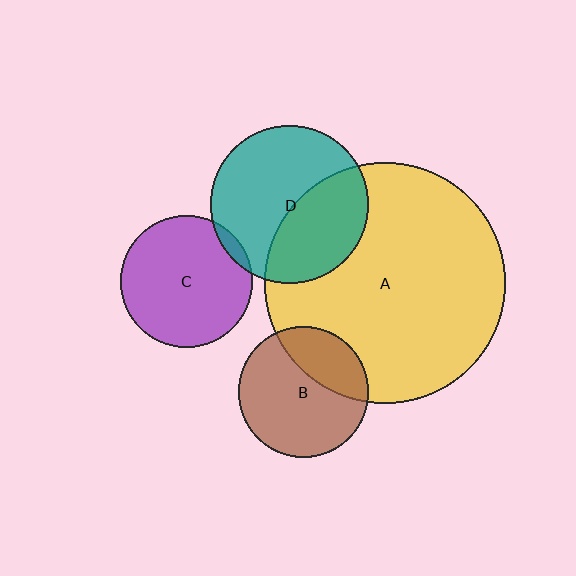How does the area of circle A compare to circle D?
Approximately 2.3 times.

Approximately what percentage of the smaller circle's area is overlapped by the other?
Approximately 5%.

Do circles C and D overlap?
Yes.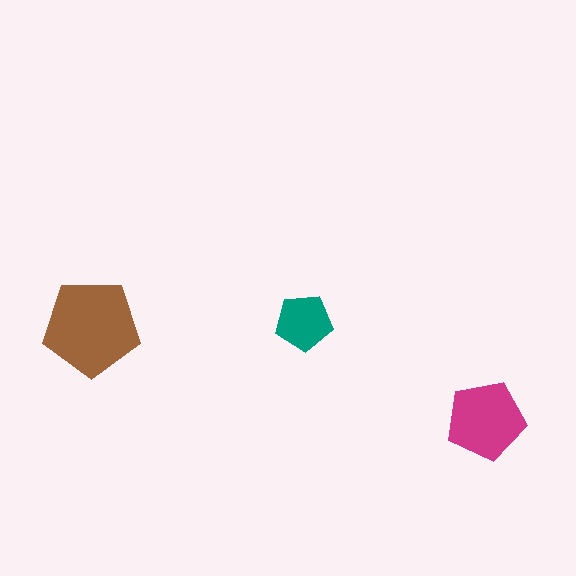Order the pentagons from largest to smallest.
the brown one, the magenta one, the teal one.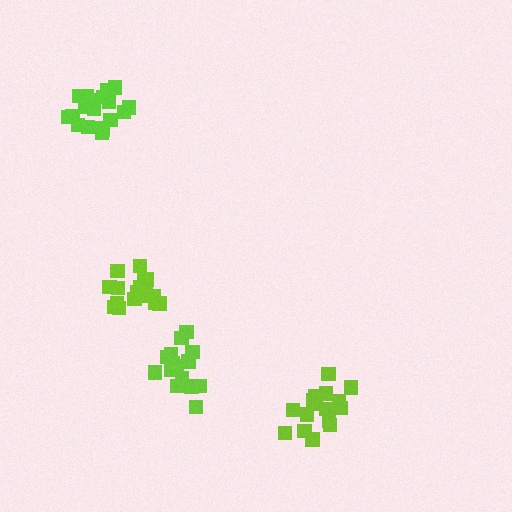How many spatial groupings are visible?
There are 4 spatial groupings.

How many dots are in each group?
Group 1: 16 dots, Group 2: 18 dots, Group 3: 20 dots, Group 4: 16 dots (70 total).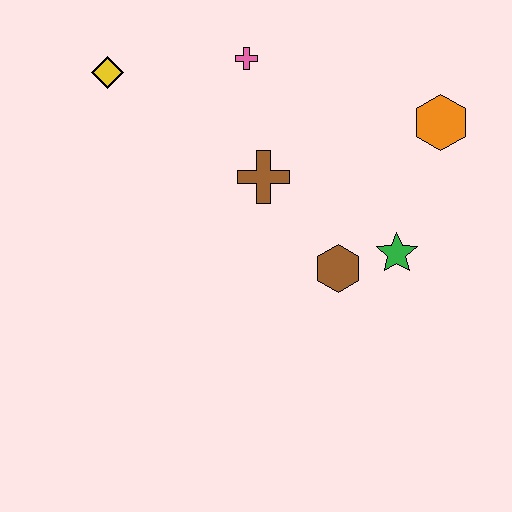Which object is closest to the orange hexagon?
The green star is closest to the orange hexagon.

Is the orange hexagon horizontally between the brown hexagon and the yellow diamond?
No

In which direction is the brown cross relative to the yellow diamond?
The brown cross is to the right of the yellow diamond.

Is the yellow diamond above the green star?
Yes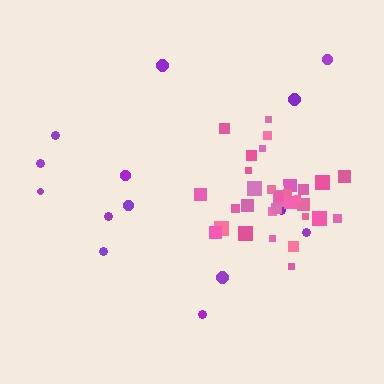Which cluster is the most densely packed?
Pink.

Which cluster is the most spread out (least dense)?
Purple.